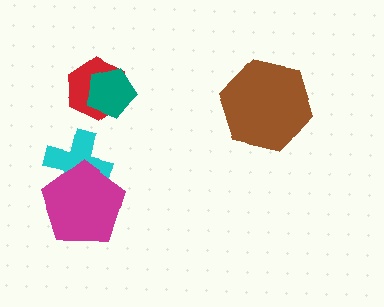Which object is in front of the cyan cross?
The magenta pentagon is in front of the cyan cross.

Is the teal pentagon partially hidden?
No, no other shape covers it.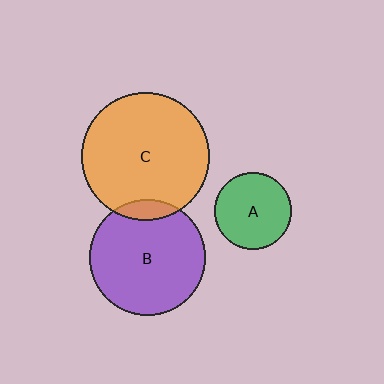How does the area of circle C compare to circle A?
Approximately 2.7 times.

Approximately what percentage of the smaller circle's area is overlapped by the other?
Approximately 10%.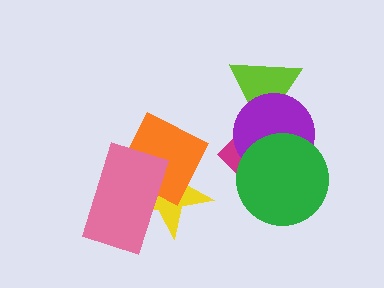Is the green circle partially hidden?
No, no other shape covers it.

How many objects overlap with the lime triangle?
2 objects overlap with the lime triangle.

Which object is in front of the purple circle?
The green circle is in front of the purple circle.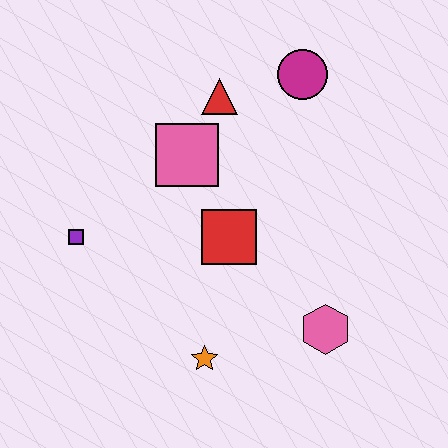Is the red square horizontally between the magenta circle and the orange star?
Yes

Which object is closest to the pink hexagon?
The orange star is closest to the pink hexagon.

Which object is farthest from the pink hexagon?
The purple square is farthest from the pink hexagon.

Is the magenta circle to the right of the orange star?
Yes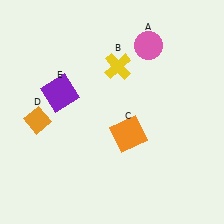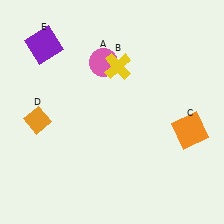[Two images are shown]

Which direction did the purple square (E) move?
The purple square (E) moved up.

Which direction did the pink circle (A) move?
The pink circle (A) moved left.